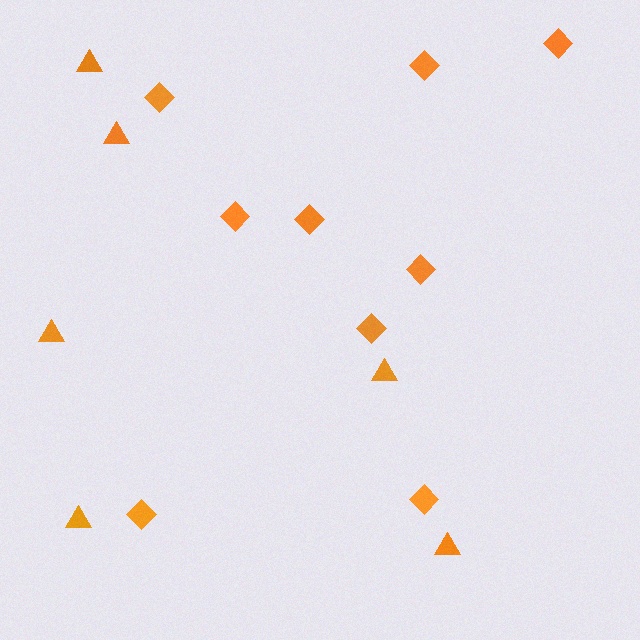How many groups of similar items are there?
There are 2 groups: one group of triangles (6) and one group of diamonds (9).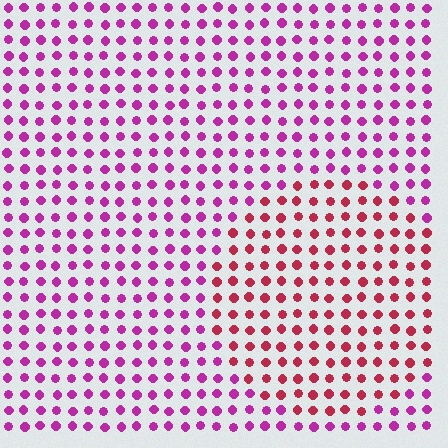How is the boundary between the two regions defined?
The boundary is defined purely by a slight shift in hue (about 37 degrees). Spacing, size, and orientation are identical on both sides.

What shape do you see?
I see a circle.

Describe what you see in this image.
The image is filled with small magenta elements in a uniform arrangement. A circle-shaped region is visible where the elements are tinted to a slightly different hue, forming a subtle color boundary.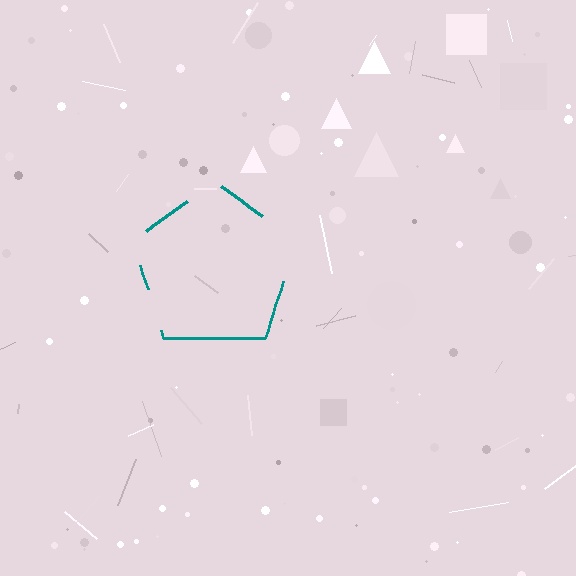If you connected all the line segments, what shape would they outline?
They would outline a pentagon.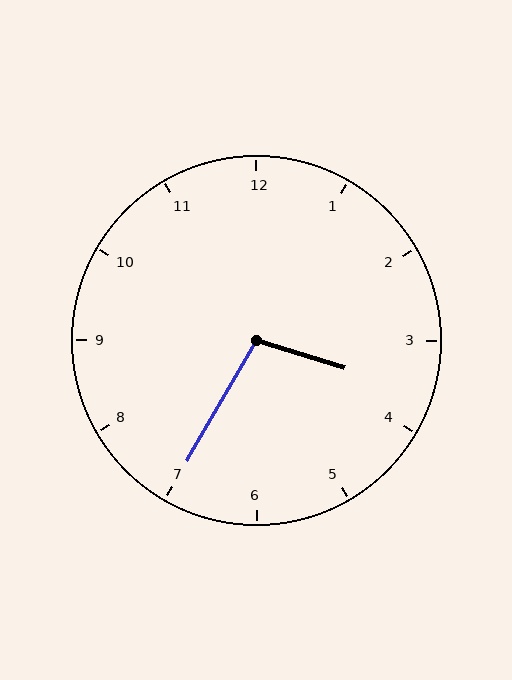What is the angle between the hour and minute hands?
Approximately 102 degrees.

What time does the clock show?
3:35.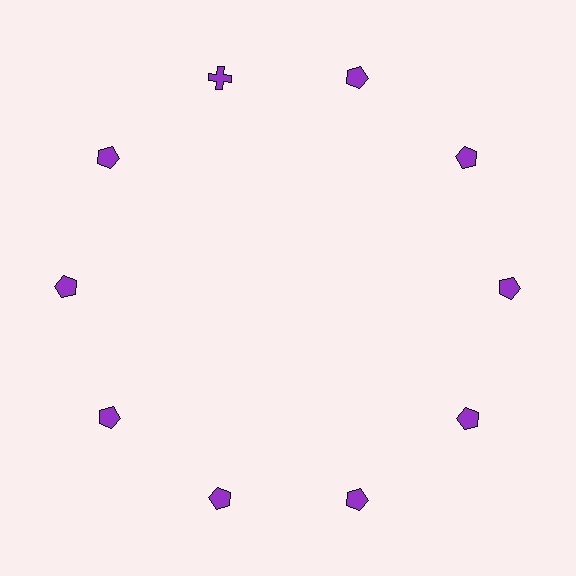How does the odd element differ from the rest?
It has a different shape: cross instead of pentagon.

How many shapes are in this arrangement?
There are 10 shapes arranged in a ring pattern.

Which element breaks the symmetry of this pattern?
The purple cross at roughly the 11 o'clock position breaks the symmetry. All other shapes are purple pentagons.